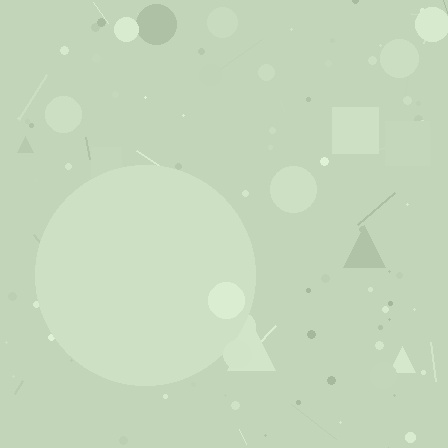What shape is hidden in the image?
A circle is hidden in the image.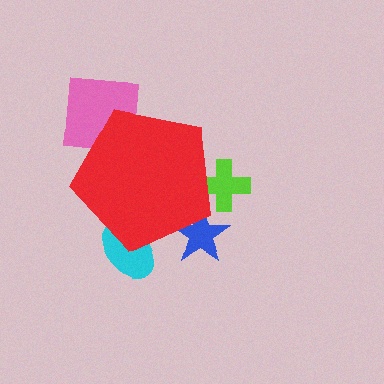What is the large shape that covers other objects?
A red pentagon.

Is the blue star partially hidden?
Yes, the blue star is partially hidden behind the red pentagon.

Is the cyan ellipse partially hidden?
Yes, the cyan ellipse is partially hidden behind the red pentagon.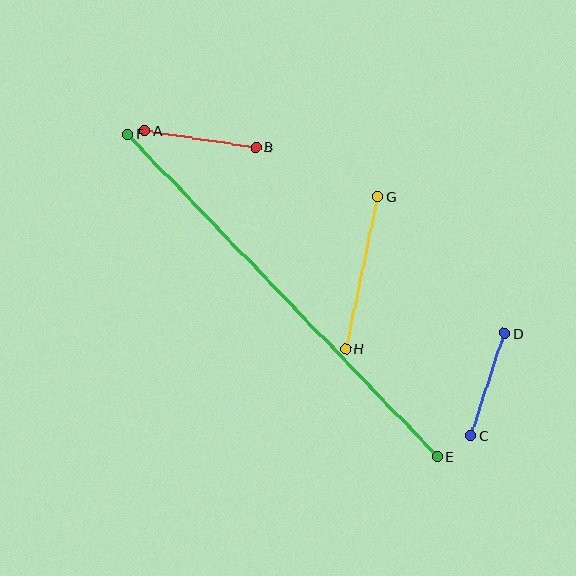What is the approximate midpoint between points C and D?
The midpoint is at approximately (488, 385) pixels.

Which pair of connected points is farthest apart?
Points E and F are farthest apart.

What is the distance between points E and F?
The distance is approximately 447 pixels.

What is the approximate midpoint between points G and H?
The midpoint is at approximately (362, 273) pixels.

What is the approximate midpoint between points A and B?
The midpoint is at approximately (200, 139) pixels.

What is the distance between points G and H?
The distance is approximately 156 pixels.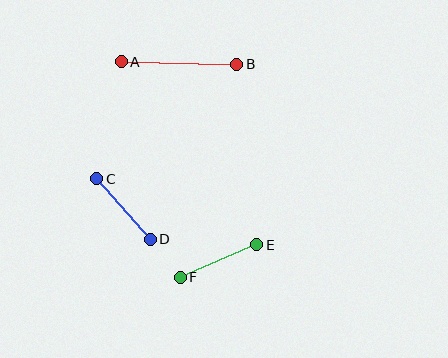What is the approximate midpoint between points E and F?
The midpoint is at approximately (218, 261) pixels.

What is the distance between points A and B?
The distance is approximately 116 pixels.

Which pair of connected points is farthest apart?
Points A and B are farthest apart.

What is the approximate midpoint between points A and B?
The midpoint is at approximately (179, 63) pixels.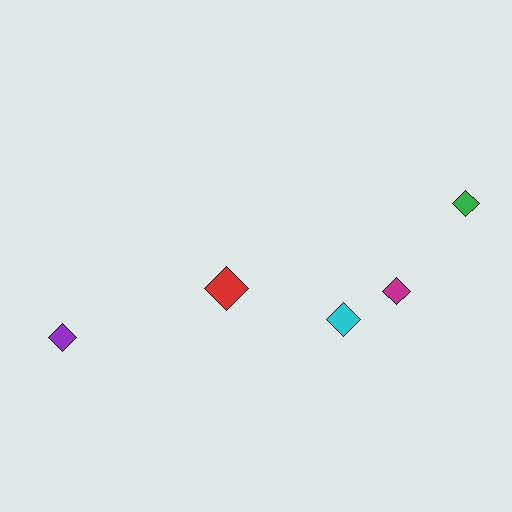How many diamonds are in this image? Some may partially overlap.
There are 5 diamonds.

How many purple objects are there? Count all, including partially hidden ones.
There is 1 purple object.